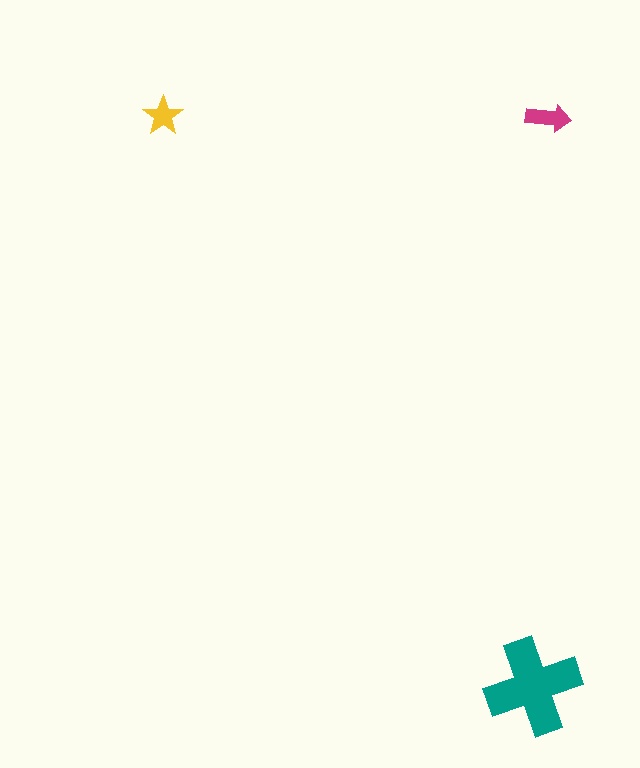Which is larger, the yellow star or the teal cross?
The teal cross.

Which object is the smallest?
The yellow star.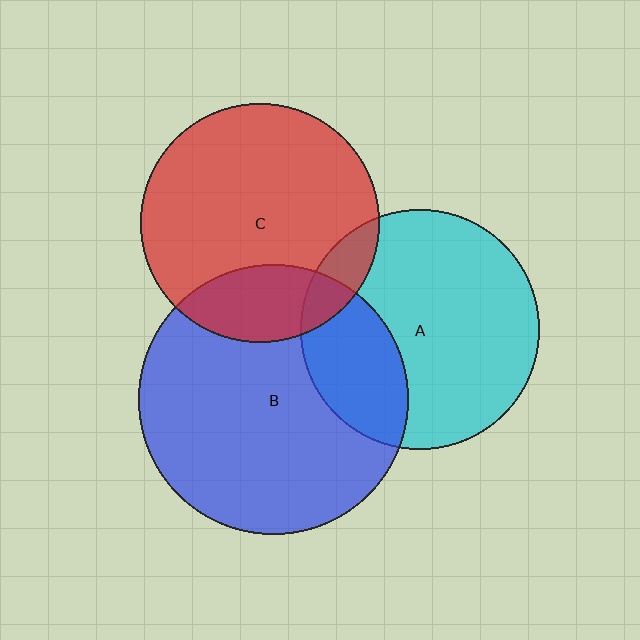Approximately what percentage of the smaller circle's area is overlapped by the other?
Approximately 10%.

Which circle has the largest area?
Circle B (blue).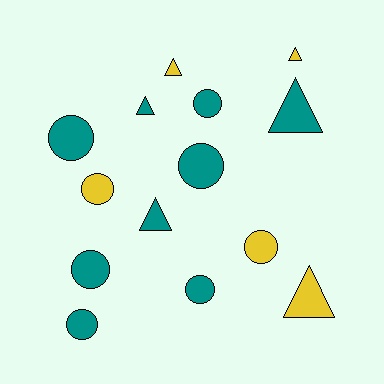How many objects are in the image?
There are 14 objects.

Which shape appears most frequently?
Circle, with 8 objects.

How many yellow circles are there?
There are 2 yellow circles.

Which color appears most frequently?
Teal, with 9 objects.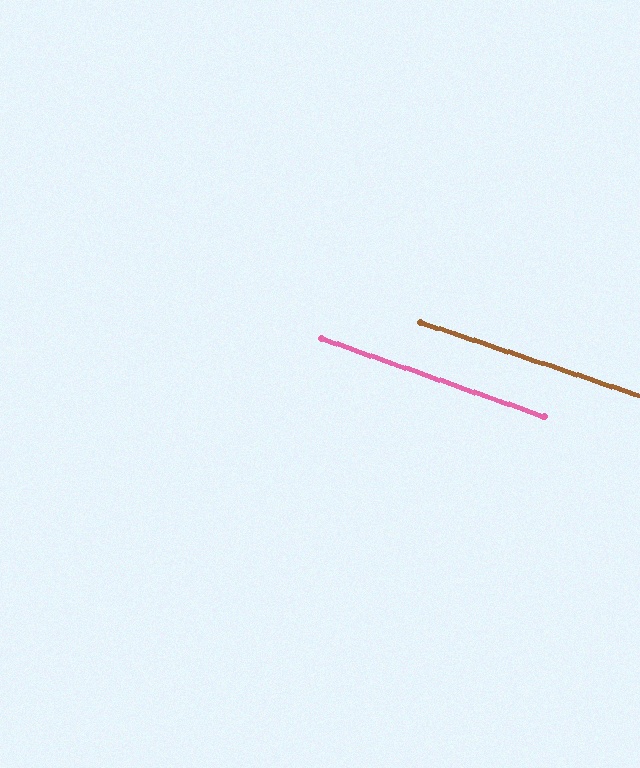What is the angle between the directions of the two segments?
Approximately 1 degree.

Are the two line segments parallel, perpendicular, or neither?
Parallel — their directions differ by only 0.7°.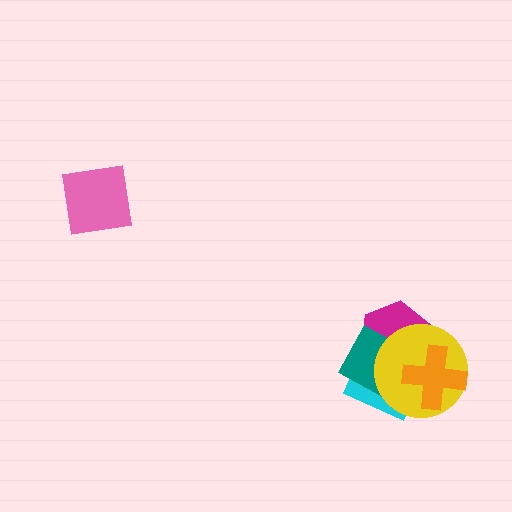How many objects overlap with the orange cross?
3 objects overlap with the orange cross.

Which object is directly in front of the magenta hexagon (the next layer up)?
The teal square is directly in front of the magenta hexagon.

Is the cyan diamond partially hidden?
Yes, it is partially covered by another shape.